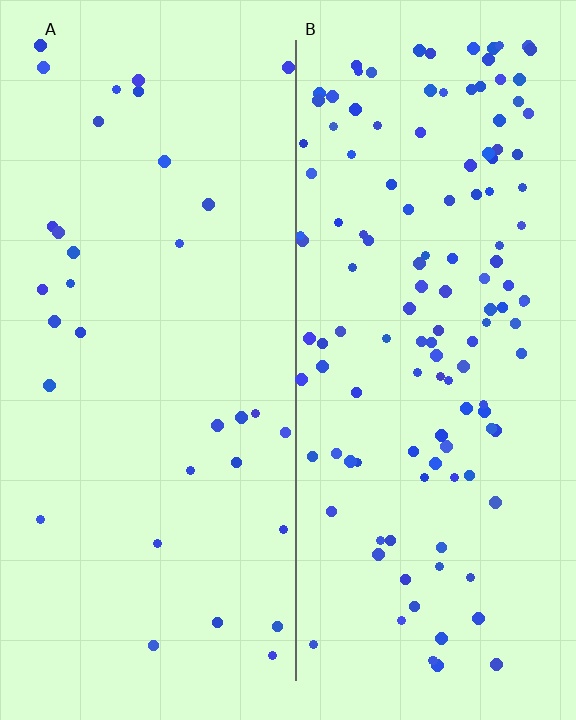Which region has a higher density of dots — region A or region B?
B (the right).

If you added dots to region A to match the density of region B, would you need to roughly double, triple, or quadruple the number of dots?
Approximately quadruple.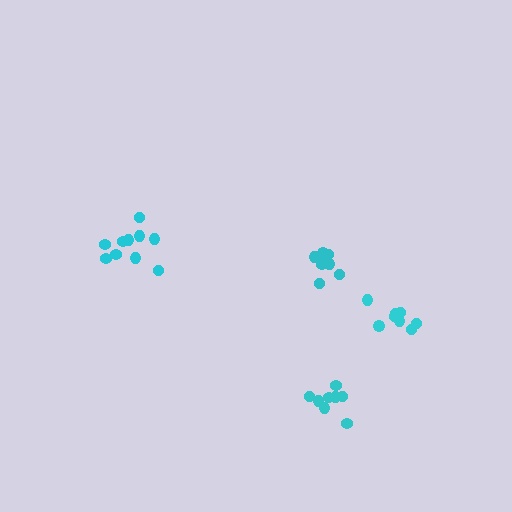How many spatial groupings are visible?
There are 4 spatial groupings.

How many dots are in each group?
Group 1: 8 dots, Group 2: 9 dots, Group 3: 8 dots, Group 4: 10 dots (35 total).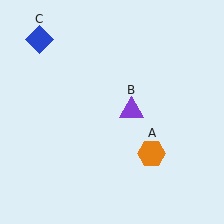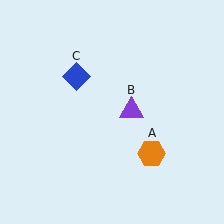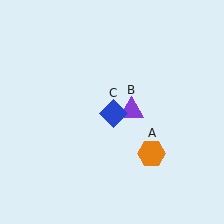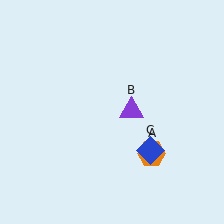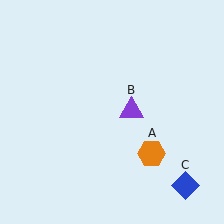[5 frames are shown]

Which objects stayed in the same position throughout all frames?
Orange hexagon (object A) and purple triangle (object B) remained stationary.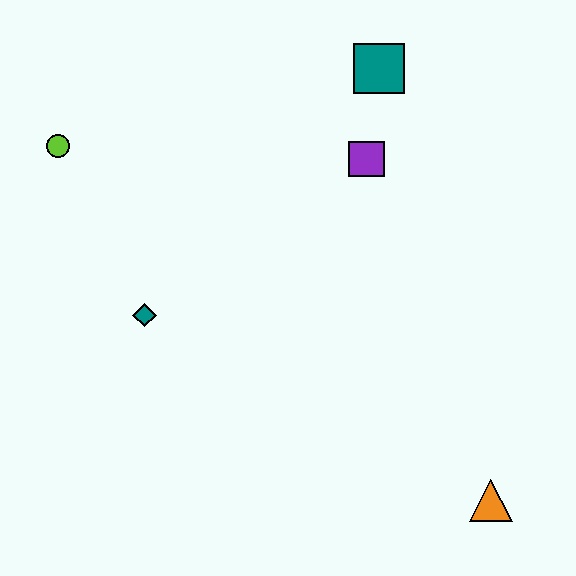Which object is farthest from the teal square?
The orange triangle is farthest from the teal square.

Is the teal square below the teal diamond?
No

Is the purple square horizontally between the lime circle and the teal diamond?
No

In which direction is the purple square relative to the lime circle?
The purple square is to the right of the lime circle.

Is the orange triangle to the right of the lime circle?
Yes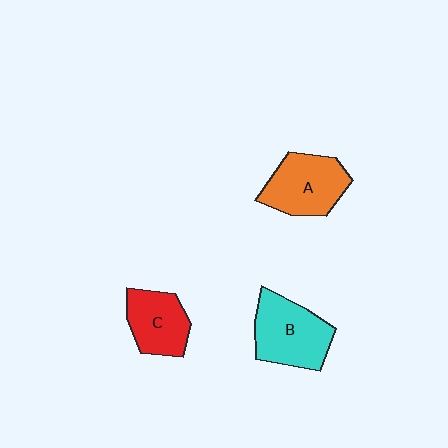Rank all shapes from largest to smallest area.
From largest to smallest: B (cyan), A (orange), C (red).